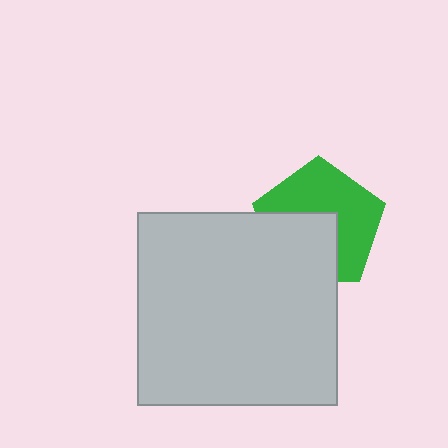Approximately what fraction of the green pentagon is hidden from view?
Roughly 43% of the green pentagon is hidden behind the light gray rectangle.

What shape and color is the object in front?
The object in front is a light gray rectangle.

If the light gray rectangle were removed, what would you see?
You would see the complete green pentagon.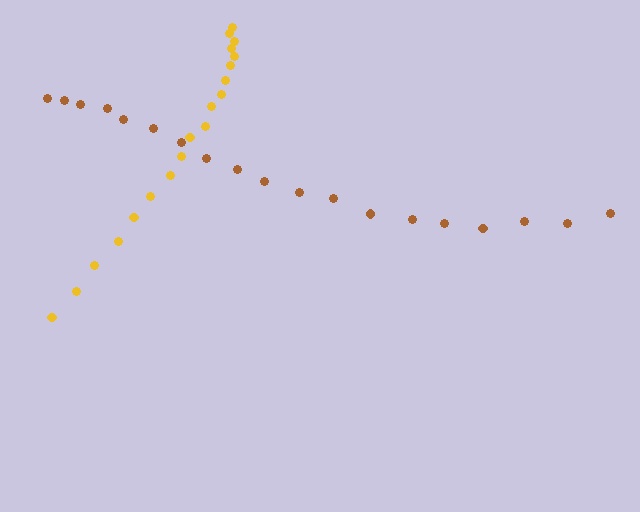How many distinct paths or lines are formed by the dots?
There are 2 distinct paths.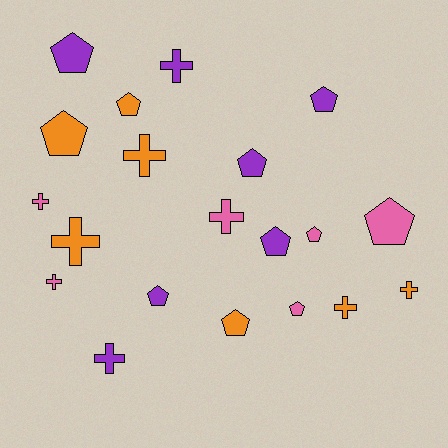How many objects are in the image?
There are 20 objects.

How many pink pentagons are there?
There are 3 pink pentagons.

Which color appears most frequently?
Orange, with 7 objects.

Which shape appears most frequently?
Pentagon, with 11 objects.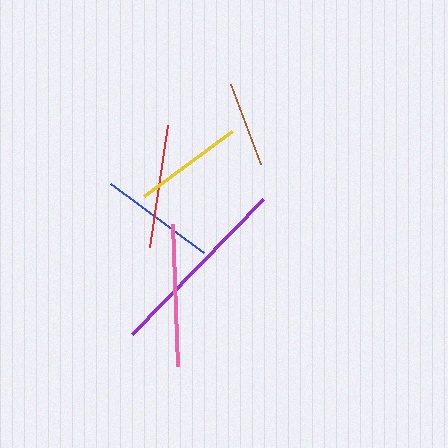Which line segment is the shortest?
The brown line is the shortest at approximately 85 pixels.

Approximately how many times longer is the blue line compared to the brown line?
The blue line is approximately 1.4 times the length of the brown line.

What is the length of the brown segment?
The brown segment is approximately 85 pixels long.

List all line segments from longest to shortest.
From longest to shortest: purple, pink, red, blue, yellow, brown.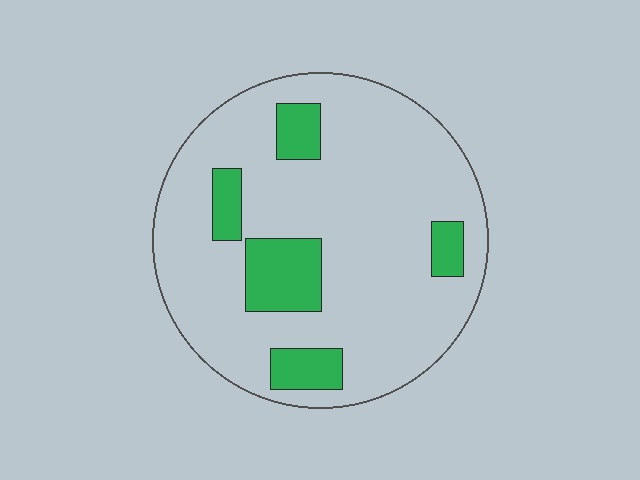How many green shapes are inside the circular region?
5.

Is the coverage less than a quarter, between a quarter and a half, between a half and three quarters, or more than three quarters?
Less than a quarter.